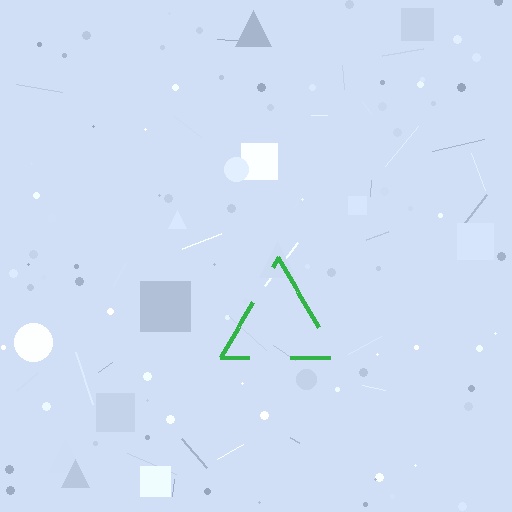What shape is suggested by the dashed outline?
The dashed outline suggests a triangle.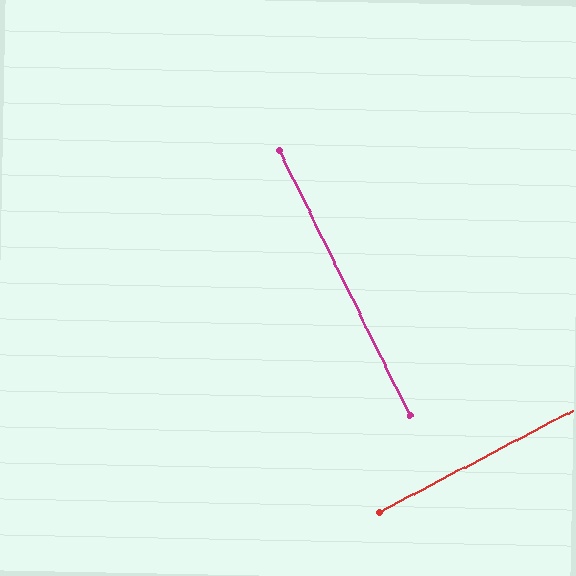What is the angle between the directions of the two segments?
Approximately 88 degrees.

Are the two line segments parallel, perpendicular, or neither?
Perpendicular — they meet at approximately 88°.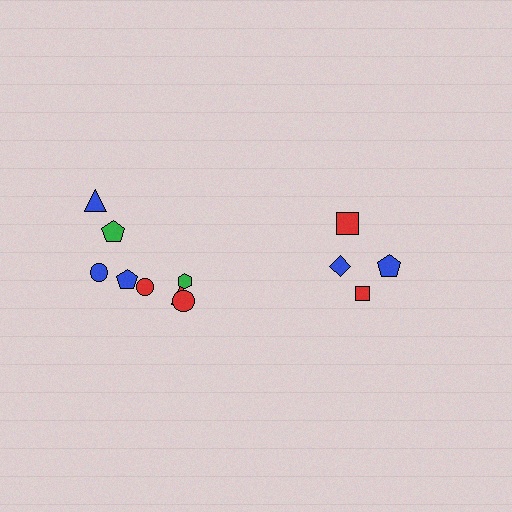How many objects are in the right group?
There are 4 objects.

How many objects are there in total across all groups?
There are 12 objects.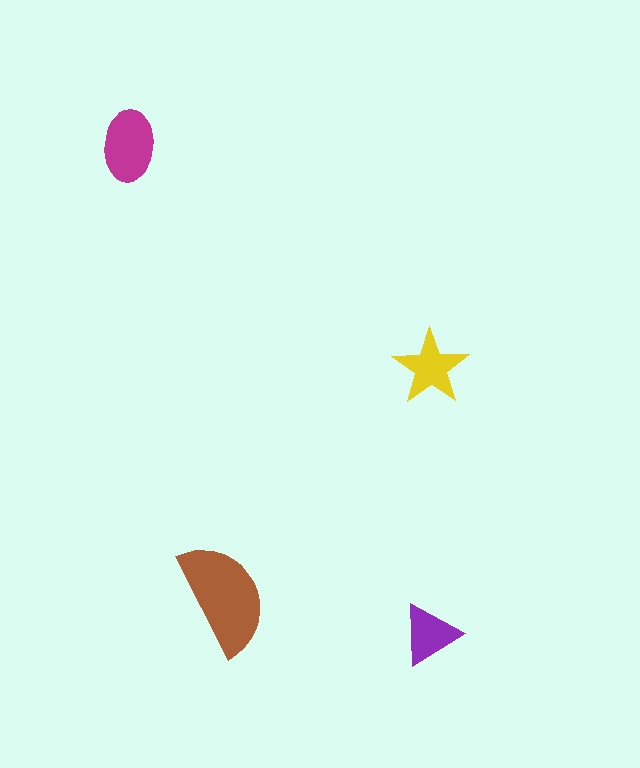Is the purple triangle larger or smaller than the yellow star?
Smaller.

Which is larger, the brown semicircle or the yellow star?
The brown semicircle.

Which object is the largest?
The brown semicircle.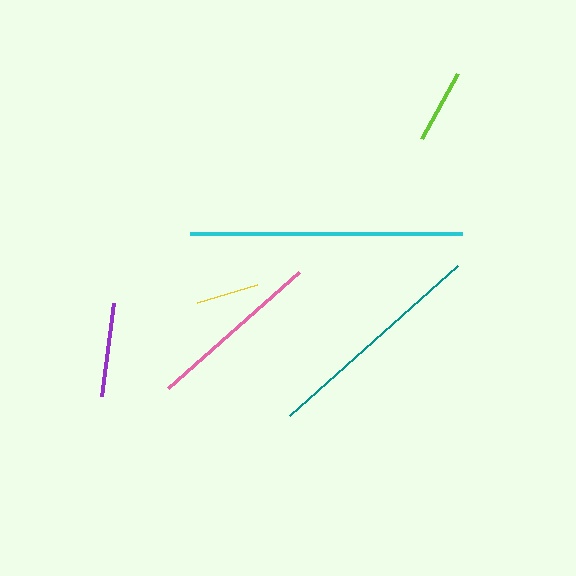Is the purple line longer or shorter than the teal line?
The teal line is longer than the purple line.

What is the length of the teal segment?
The teal segment is approximately 225 pixels long.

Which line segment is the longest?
The cyan line is the longest at approximately 272 pixels.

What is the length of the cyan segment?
The cyan segment is approximately 272 pixels long.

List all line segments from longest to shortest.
From longest to shortest: cyan, teal, pink, purple, lime, yellow.